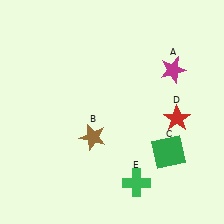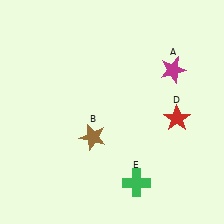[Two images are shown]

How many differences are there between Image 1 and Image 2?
There is 1 difference between the two images.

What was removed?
The green square (C) was removed in Image 2.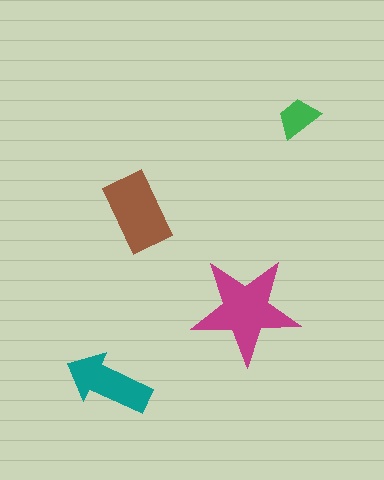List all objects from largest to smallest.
The magenta star, the brown rectangle, the teal arrow, the green trapezoid.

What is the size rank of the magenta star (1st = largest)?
1st.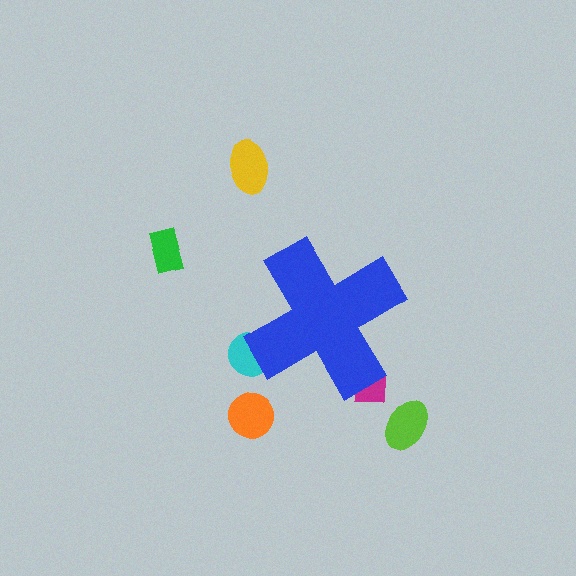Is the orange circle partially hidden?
No, the orange circle is fully visible.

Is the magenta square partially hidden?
Yes, the magenta square is partially hidden behind the blue cross.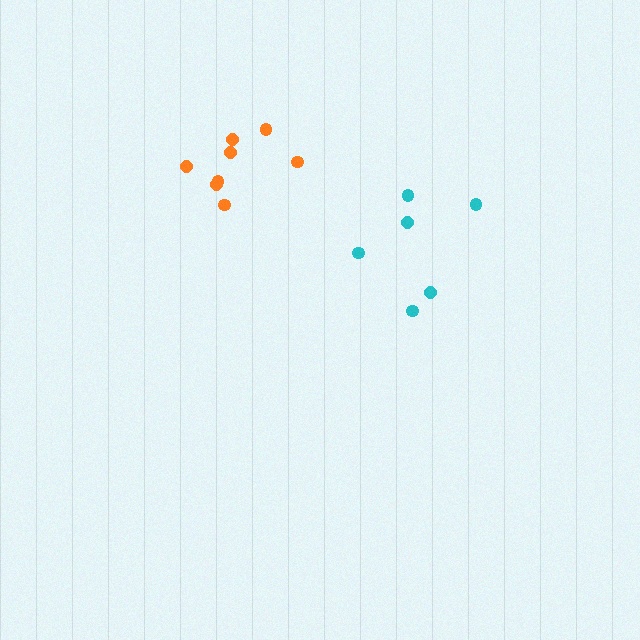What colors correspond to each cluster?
The clusters are colored: orange, cyan.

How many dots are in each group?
Group 1: 8 dots, Group 2: 6 dots (14 total).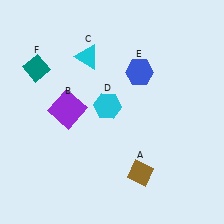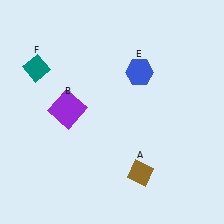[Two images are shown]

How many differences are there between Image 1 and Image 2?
There are 2 differences between the two images.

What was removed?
The cyan triangle (C), the cyan hexagon (D) were removed in Image 2.